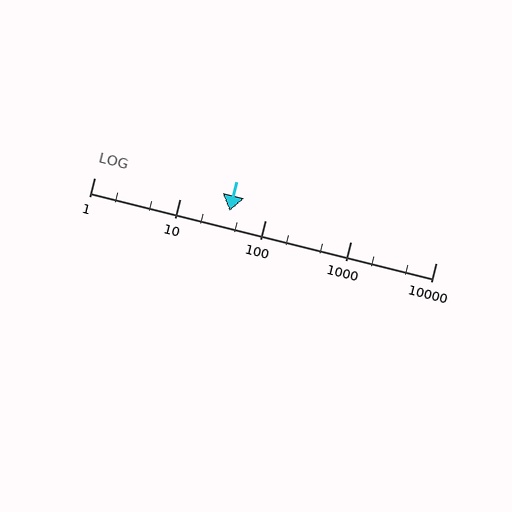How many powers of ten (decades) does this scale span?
The scale spans 4 decades, from 1 to 10000.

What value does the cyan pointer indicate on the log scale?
The pointer indicates approximately 38.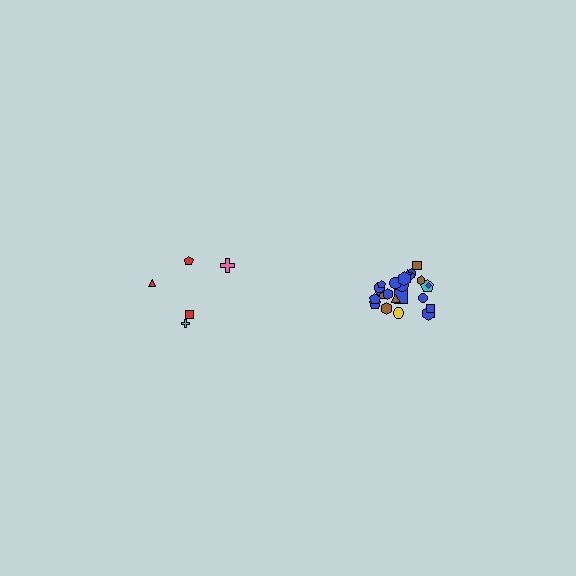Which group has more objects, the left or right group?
The right group.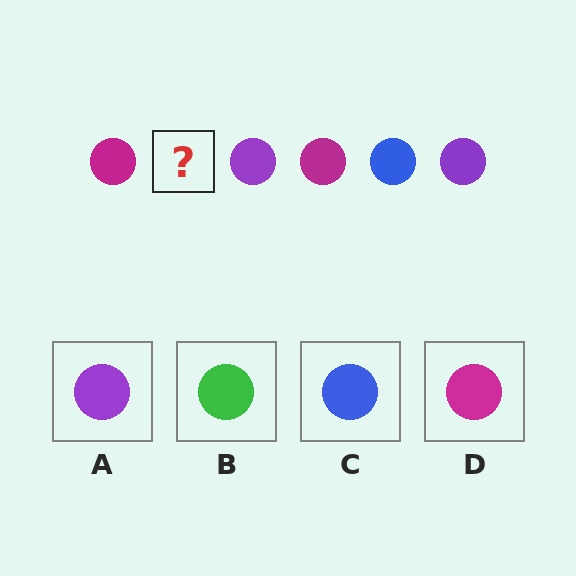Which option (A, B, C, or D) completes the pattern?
C.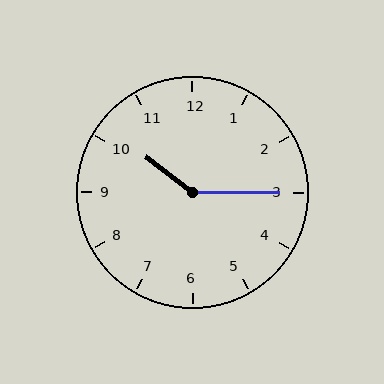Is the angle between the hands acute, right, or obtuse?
It is obtuse.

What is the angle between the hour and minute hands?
Approximately 142 degrees.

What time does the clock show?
10:15.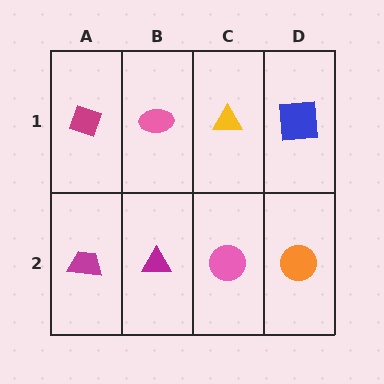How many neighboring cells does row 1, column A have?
2.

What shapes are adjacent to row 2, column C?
A yellow triangle (row 1, column C), a magenta triangle (row 2, column B), an orange circle (row 2, column D).